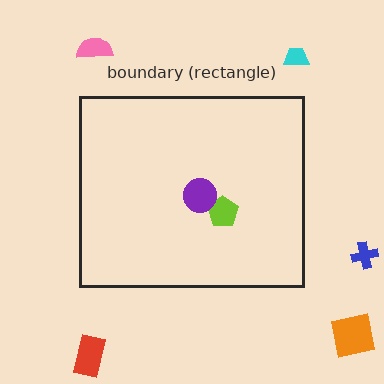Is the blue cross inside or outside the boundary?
Outside.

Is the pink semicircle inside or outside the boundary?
Outside.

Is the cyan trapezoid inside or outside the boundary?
Outside.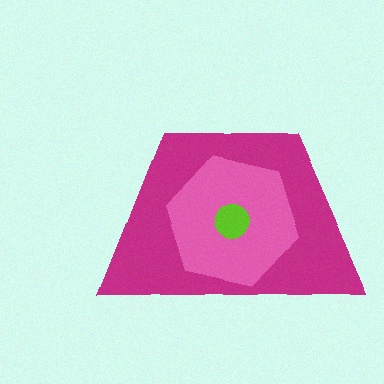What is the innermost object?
The lime circle.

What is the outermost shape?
The magenta trapezoid.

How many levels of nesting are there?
3.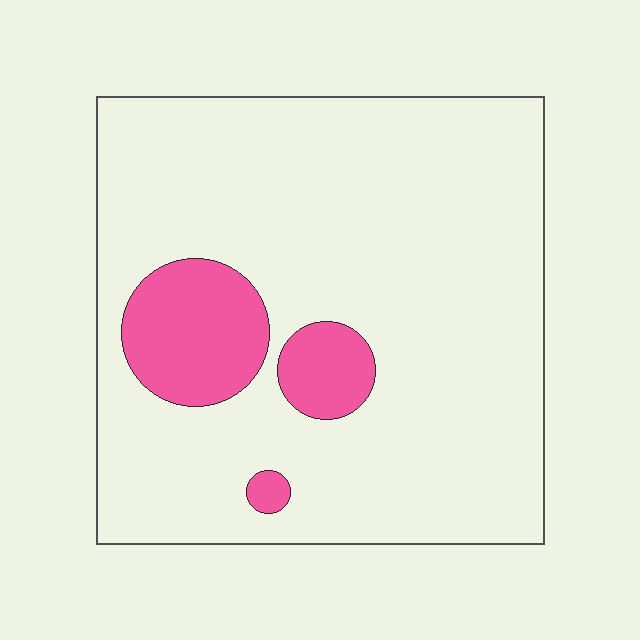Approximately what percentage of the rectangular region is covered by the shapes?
Approximately 15%.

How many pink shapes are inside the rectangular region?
3.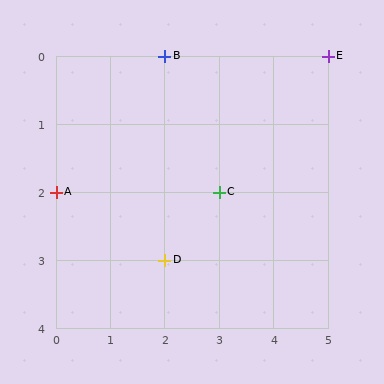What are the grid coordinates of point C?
Point C is at grid coordinates (3, 2).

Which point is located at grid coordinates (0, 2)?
Point A is at (0, 2).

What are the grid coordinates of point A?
Point A is at grid coordinates (0, 2).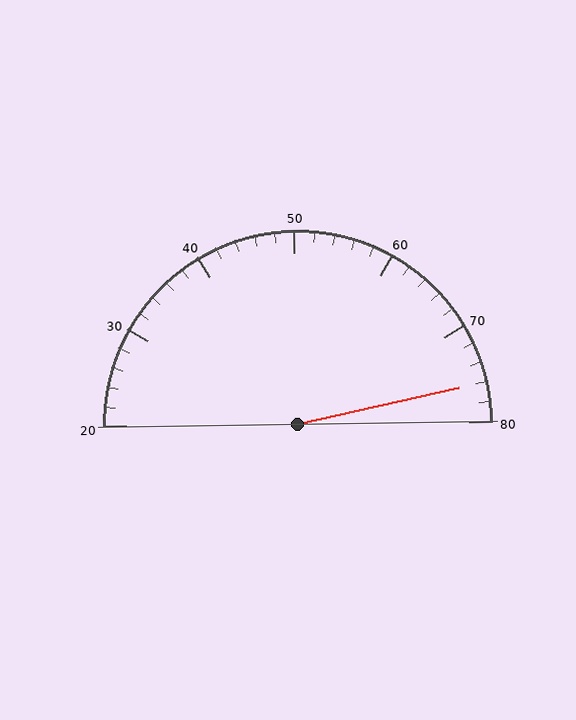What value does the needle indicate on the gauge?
The needle indicates approximately 76.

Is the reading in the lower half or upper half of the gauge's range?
The reading is in the upper half of the range (20 to 80).